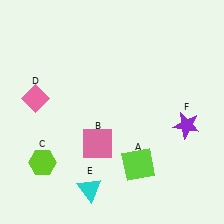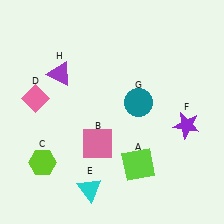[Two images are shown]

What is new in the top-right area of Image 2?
A teal circle (G) was added in the top-right area of Image 2.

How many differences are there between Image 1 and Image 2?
There are 2 differences between the two images.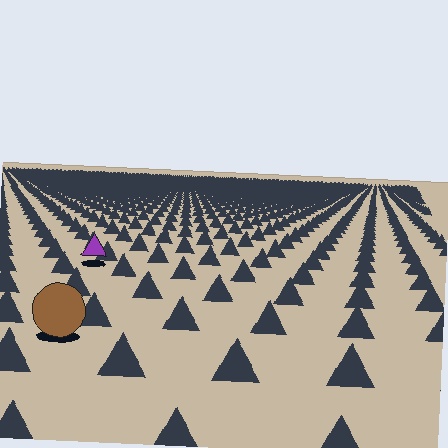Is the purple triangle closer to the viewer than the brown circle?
No. The brown circle is closer — you can tell from the texture gradient: the ground texture is coarser near it.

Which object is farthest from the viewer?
The purple triangle is farthest from the viewer. It appears smaller and the ground texture around it is denser.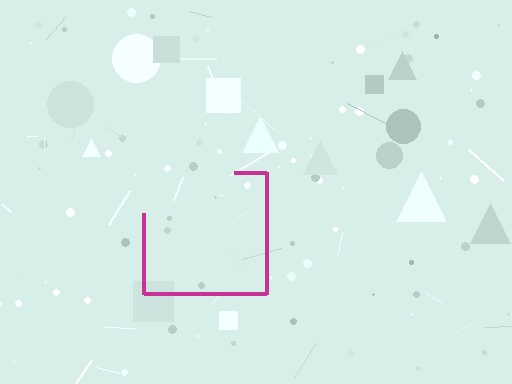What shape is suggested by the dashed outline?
The dashed outline suggests a square.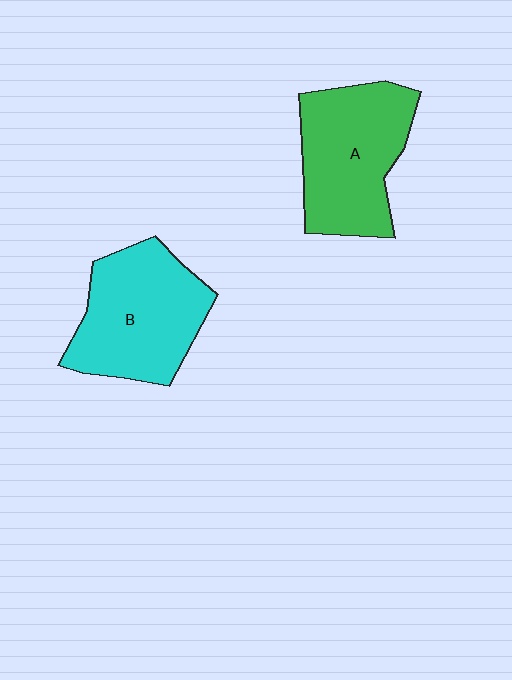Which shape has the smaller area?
Shape A (green).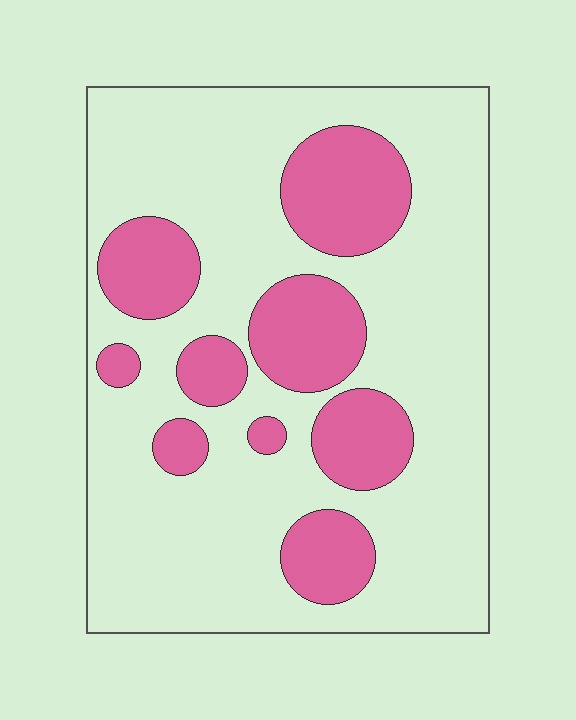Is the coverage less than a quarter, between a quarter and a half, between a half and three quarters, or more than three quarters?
Between a quarter and a half.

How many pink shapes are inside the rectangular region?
9.